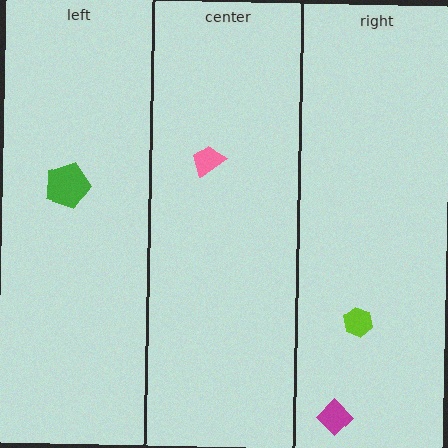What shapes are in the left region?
The green pentagon.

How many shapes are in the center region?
1.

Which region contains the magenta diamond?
The right region.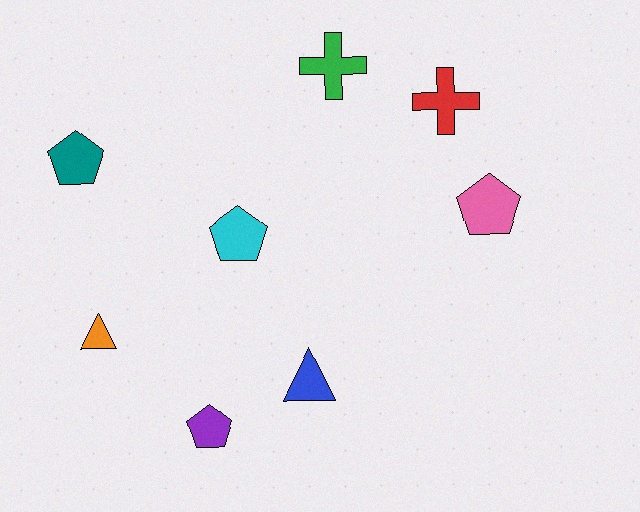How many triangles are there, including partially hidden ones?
There are 2 triangles.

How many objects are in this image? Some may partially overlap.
There are 8 objects.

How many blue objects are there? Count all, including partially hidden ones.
There is 1 blue object.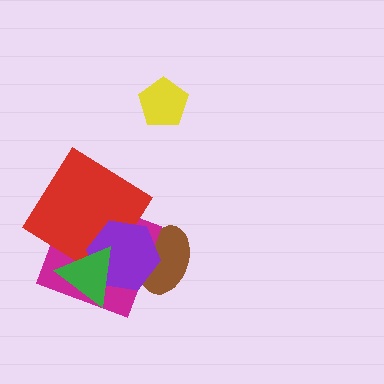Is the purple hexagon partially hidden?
Yes, it is partially covered by another shape.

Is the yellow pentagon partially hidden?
No, no other shape covers it.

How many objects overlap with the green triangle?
3 objects overlap with the green triangle.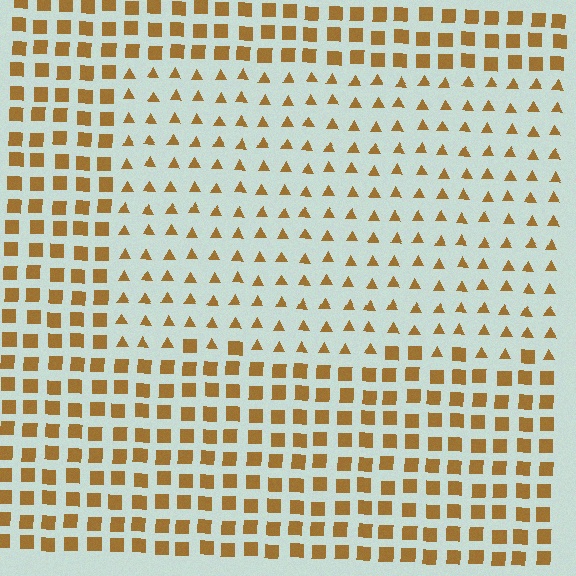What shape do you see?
I see a rectangle.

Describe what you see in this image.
The image is filled with small brown elements arranged in a uniform grid. A rectangle-shaped region contains triangles, while the surrounding area contains squares. The boundary is defined purely by the change in element shape.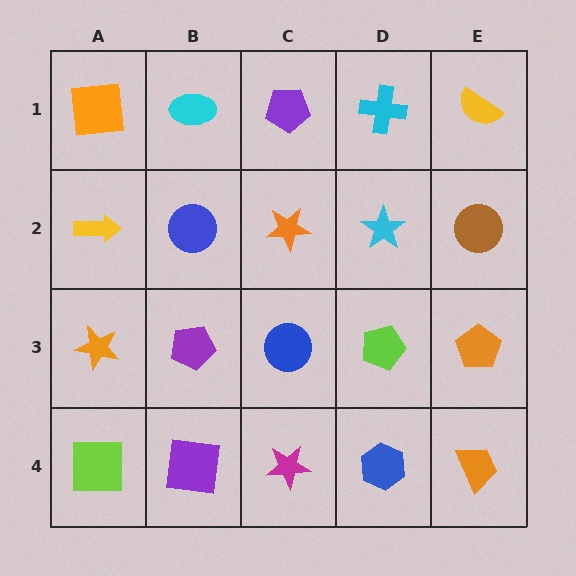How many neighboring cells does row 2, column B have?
4.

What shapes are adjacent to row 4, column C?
A blue circle (row 3, column C), a purple square (row 4, column B), a blue hexagon (row 4, column D).